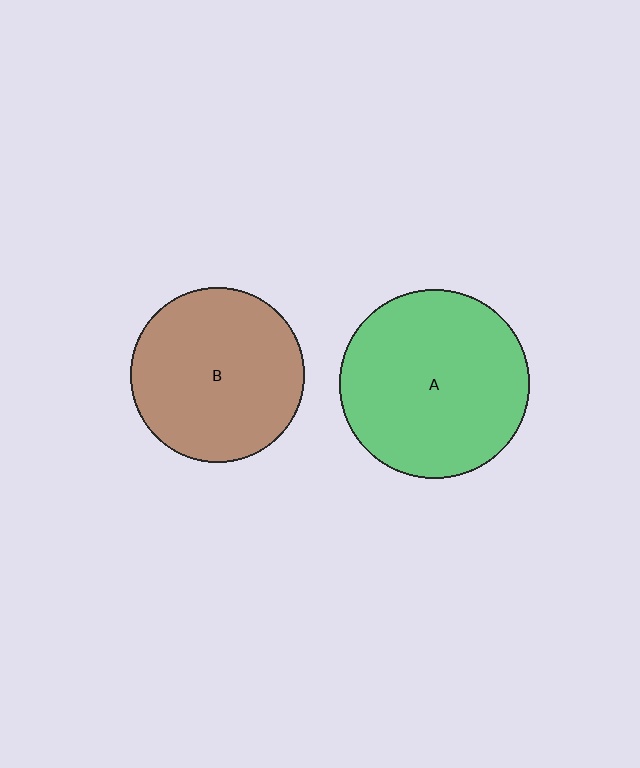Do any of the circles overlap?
No, none of the circles overlap.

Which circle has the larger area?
Circle A (green).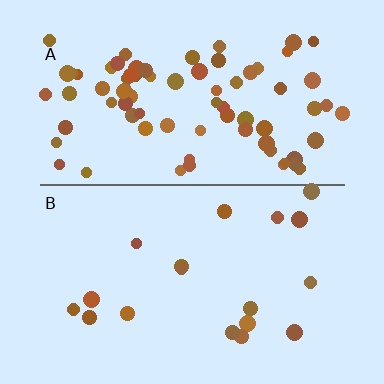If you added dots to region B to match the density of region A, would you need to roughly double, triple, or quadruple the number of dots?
Approximately quadruple.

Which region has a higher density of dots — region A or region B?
A (the top).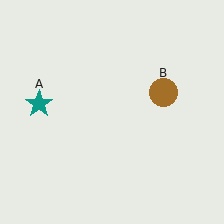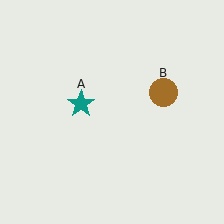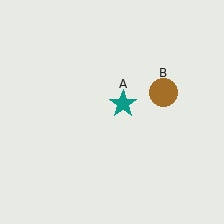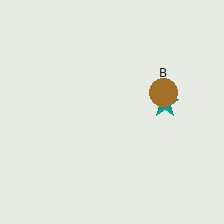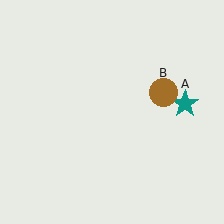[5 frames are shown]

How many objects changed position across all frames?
1 object changed position: teal star (object A).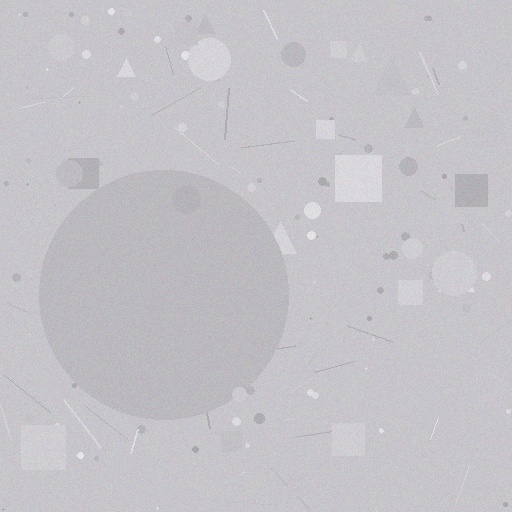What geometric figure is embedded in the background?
A circle is embedded in the background.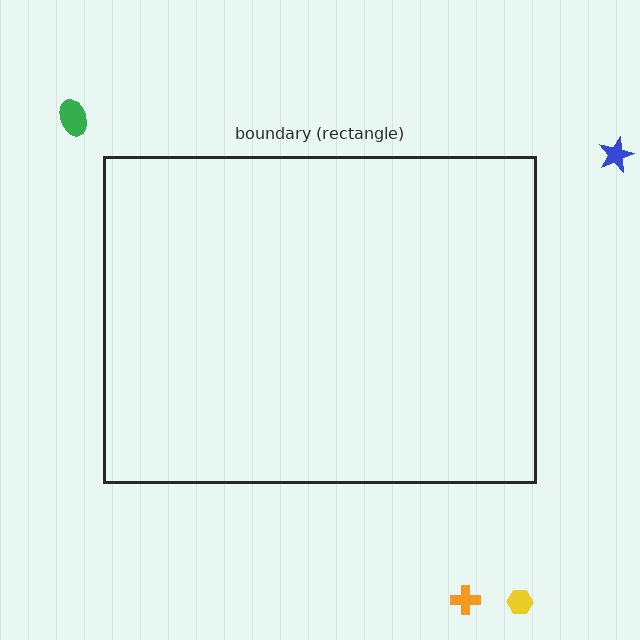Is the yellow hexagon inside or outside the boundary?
Outside.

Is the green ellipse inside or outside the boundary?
Outside.